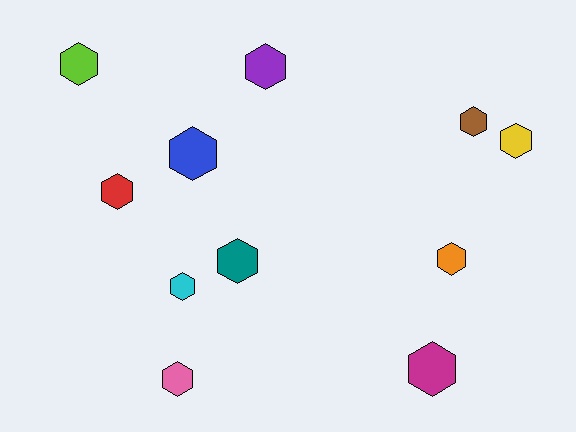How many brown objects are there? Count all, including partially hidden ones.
There is 1 brown object.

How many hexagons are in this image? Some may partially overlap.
There are 11 hexagons.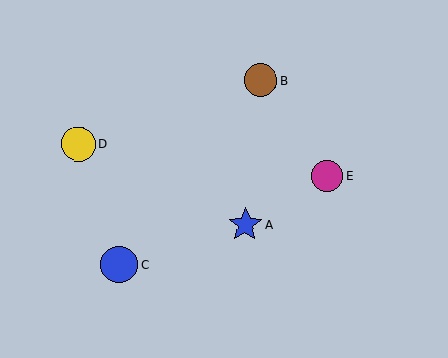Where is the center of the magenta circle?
The center of the magenta circle is at (327, 176).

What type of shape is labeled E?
Shape E is a magenta circle.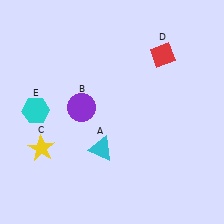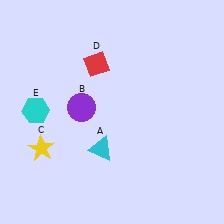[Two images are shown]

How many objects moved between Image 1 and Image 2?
1 object moved between the two images.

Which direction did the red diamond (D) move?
The red diamond (D) moved left.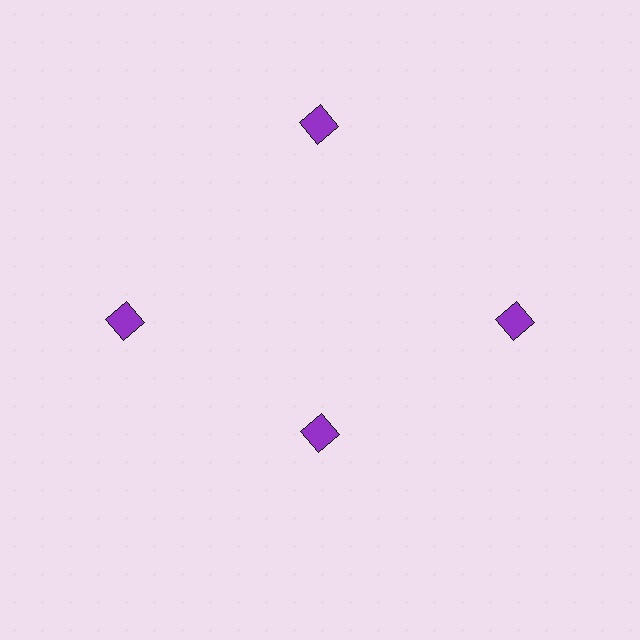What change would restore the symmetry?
The symmetry would be restored by moving it outward, back onto the ring so that all 4 diamonds sit at equal angles and equal distance from the center.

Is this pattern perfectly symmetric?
No. The 4 purple diamonds are arranged in a ring, but one element near the 6 o'clock position is pulled inward toward the center, breaking the 4-fold rotational symmetry.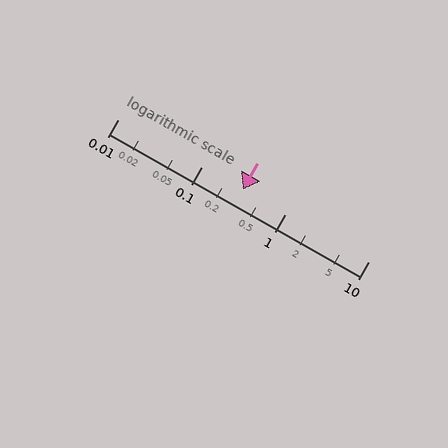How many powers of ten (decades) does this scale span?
The scale spans 3 decades, from 0.01 to 10.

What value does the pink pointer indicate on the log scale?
The pointer indicates approximately 0.31.